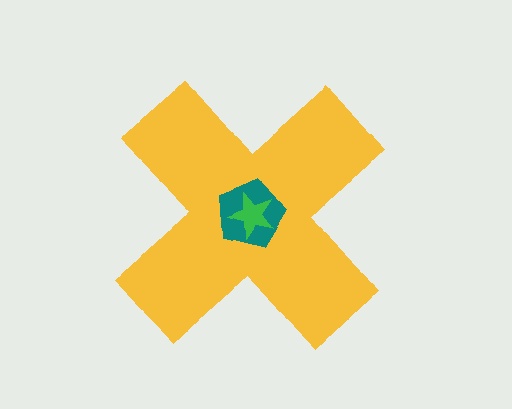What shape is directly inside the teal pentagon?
The green star.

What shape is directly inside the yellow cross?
The teal pentagon.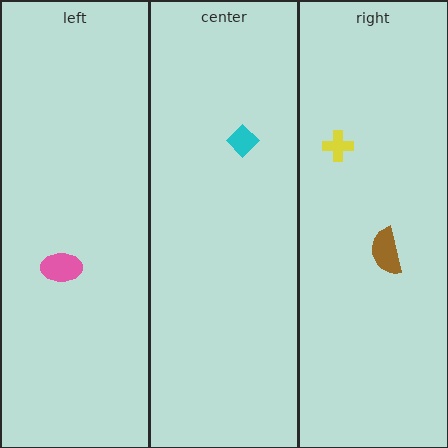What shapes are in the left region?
The pink ellipse.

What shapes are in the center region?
The cyan diamond.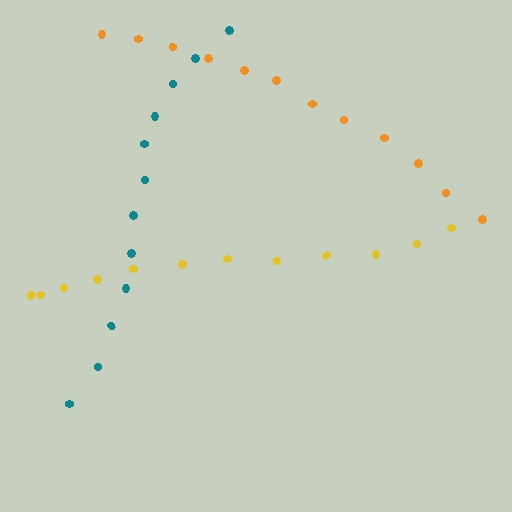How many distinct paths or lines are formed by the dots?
There are 3 distinct paths.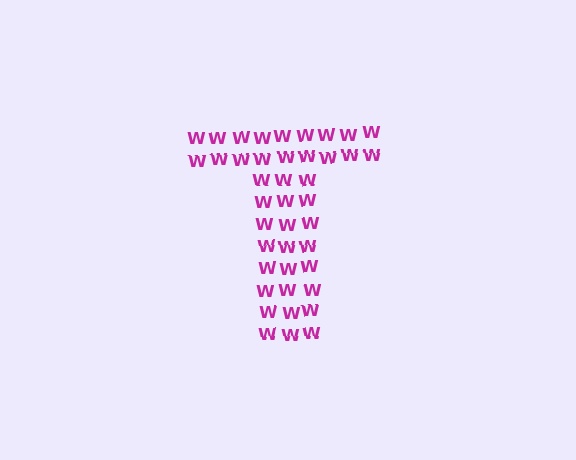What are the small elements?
The small elements are letter W's.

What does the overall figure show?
The overall figure shows the letter T.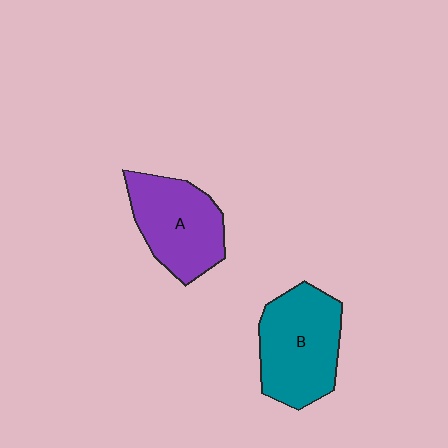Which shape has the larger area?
Shape B (teal).